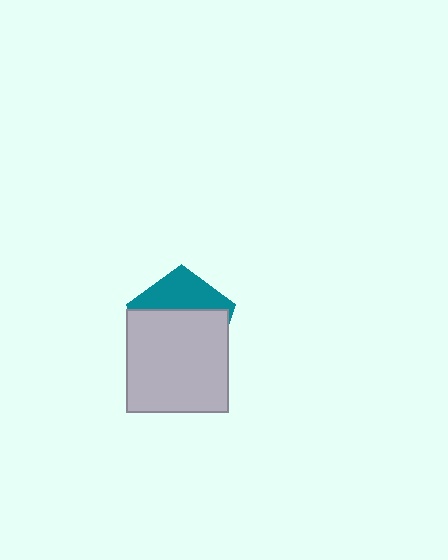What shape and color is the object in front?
The object in front is a light gray rectangle.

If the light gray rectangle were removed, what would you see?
You would see the complete teal pentagon.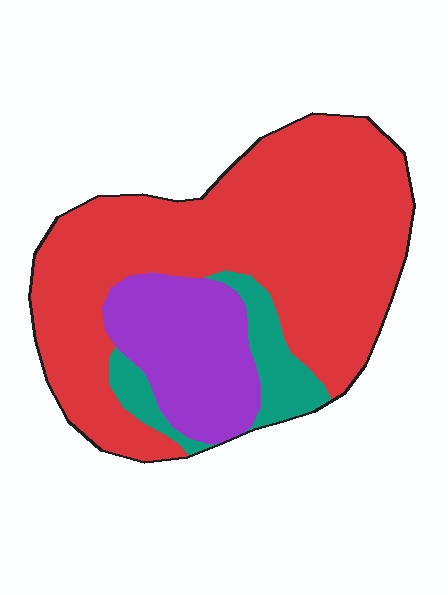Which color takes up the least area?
Teal, at roughly 10%.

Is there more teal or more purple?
Purple.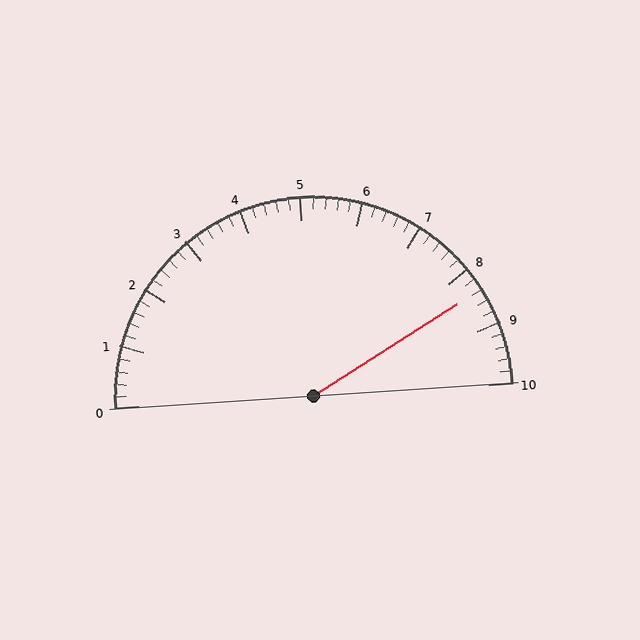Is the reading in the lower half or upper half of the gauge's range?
The reading is in the upper half of the range (0 to 10).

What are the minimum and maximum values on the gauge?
The gauge ranges from 0 to 10.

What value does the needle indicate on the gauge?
The needle indicates approximately 8.4.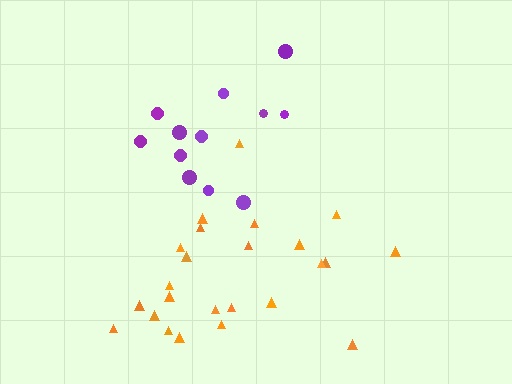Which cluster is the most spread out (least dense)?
Orange.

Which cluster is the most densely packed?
Purple.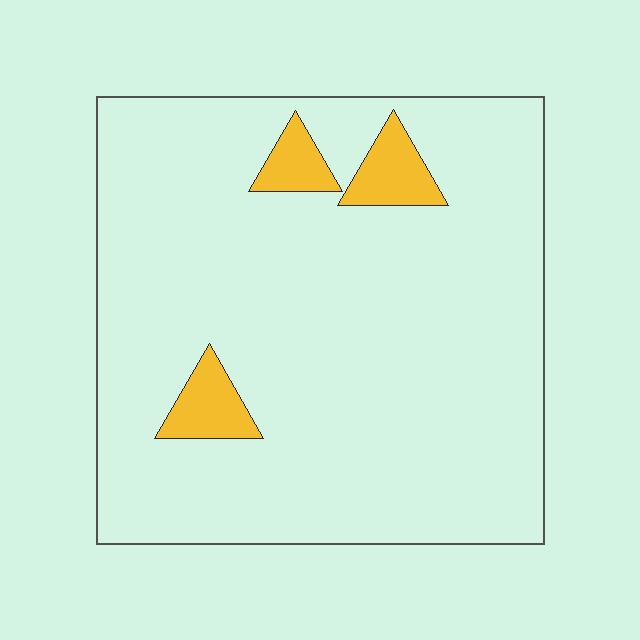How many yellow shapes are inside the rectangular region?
3.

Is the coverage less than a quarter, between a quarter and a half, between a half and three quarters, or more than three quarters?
Less than a quarter.